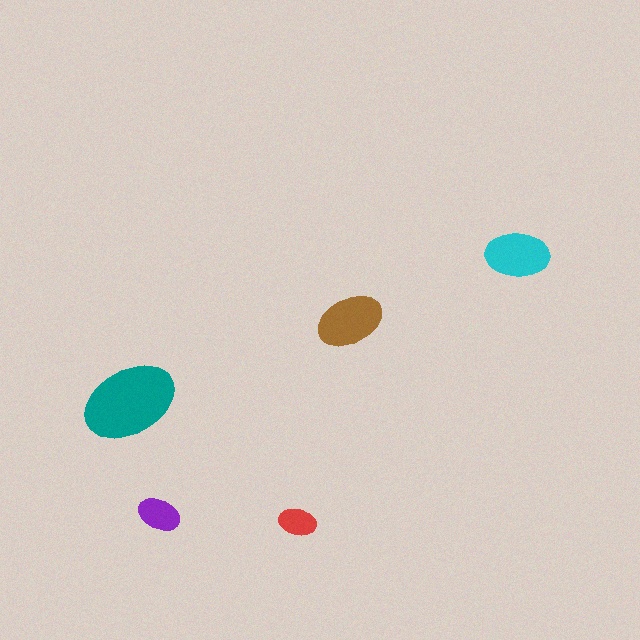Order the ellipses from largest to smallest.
the teal one, the brown one, the cyan one, the purple one, the red one.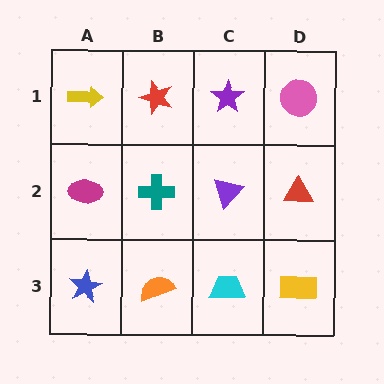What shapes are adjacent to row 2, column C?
A purple star (row 1, column C), a cyan trapezoid (row 3, column C), a teal cross (row 2, column B), a red triangle (row 2, column D).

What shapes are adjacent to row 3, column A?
A magenta ellipse (row 2, column A), an orange semicircle (row 3, column B).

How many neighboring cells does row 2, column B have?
4.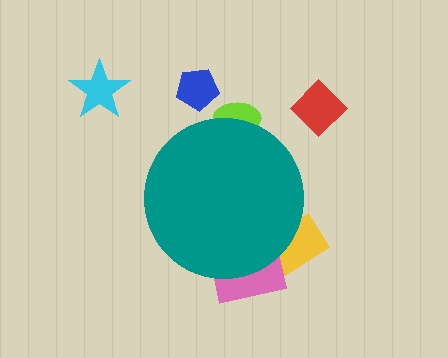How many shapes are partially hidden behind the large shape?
3 shapes are partially hidden.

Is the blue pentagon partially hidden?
No, the blue pentagon is fully visible.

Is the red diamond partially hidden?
No, the red diamond is fully visible.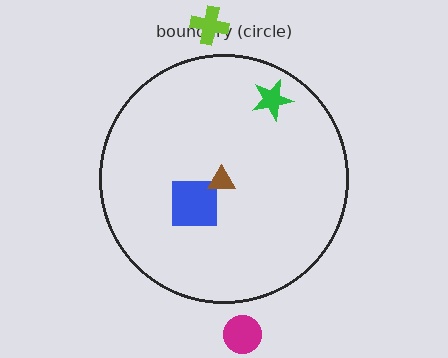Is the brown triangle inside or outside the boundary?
Inside.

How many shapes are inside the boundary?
3 inside, 2 outside.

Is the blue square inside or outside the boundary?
Inside.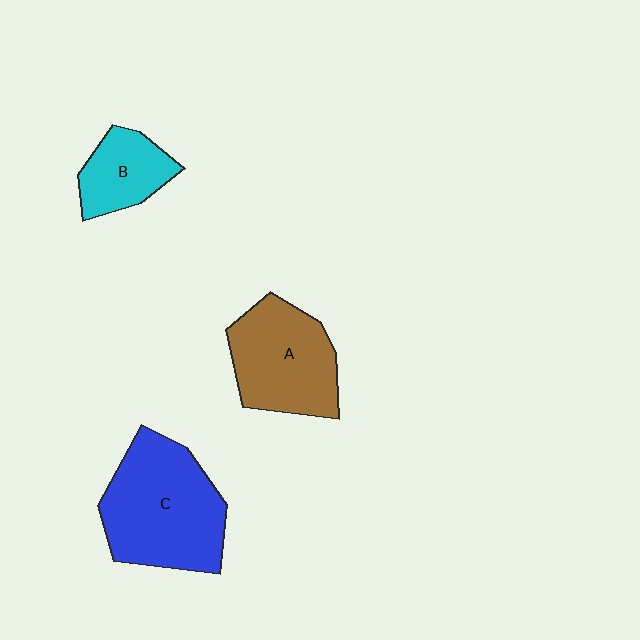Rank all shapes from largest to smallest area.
From largest to smallest: C (blue), A (brown), B (cyan).